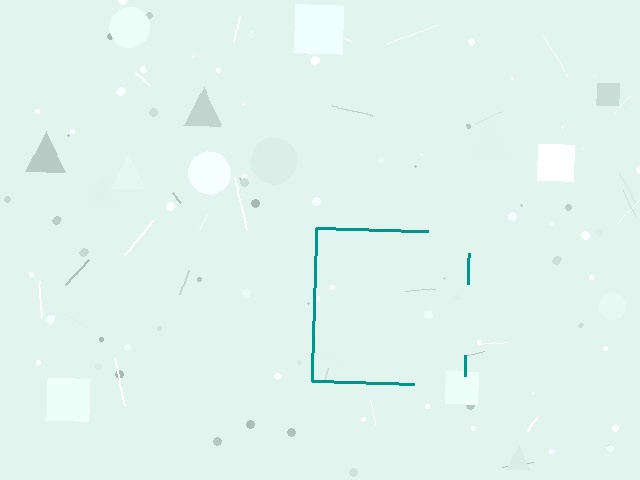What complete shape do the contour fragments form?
The contour fragments form a square.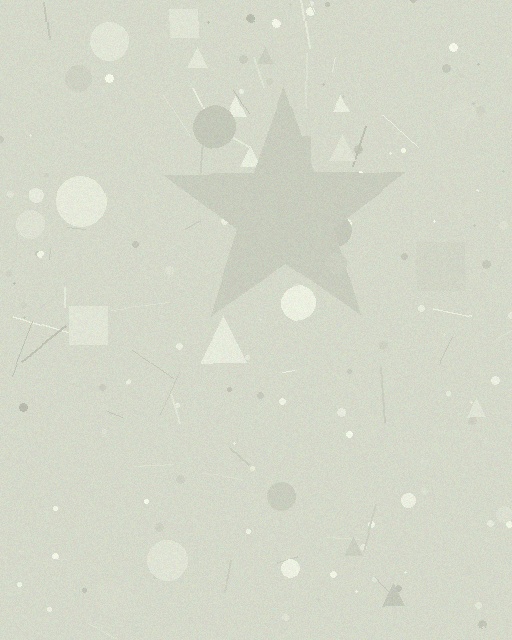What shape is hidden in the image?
A star is hidden in the image.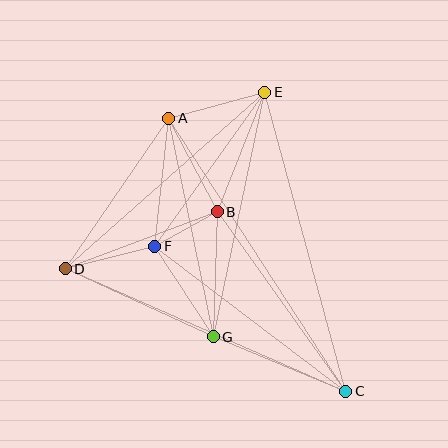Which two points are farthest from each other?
Points A and C are farthest from each other.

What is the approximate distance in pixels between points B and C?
The distance between B and C is approximately 221 pixels.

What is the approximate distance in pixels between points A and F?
The distance between A and F is approximately 129 pixels.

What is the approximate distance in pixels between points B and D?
The distance between B and D is approximately 162 pixels.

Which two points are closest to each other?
Points B and F are closest to each other.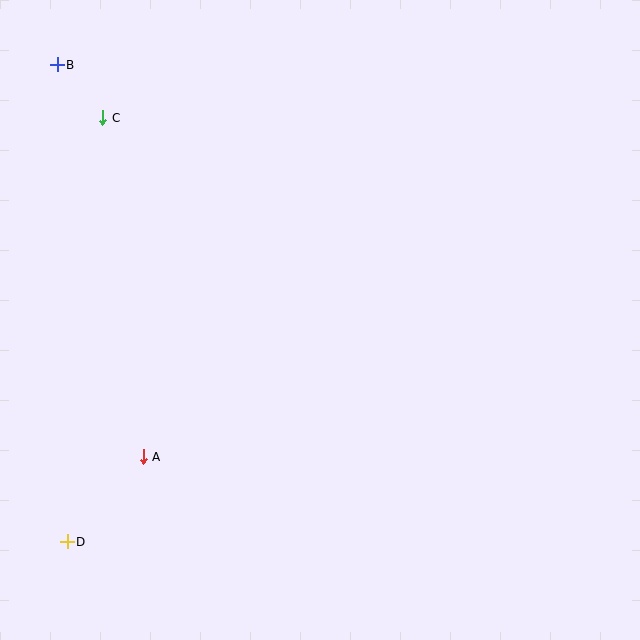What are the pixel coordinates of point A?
Point A is at (143, 457).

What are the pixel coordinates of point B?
Point B is at (57, 65).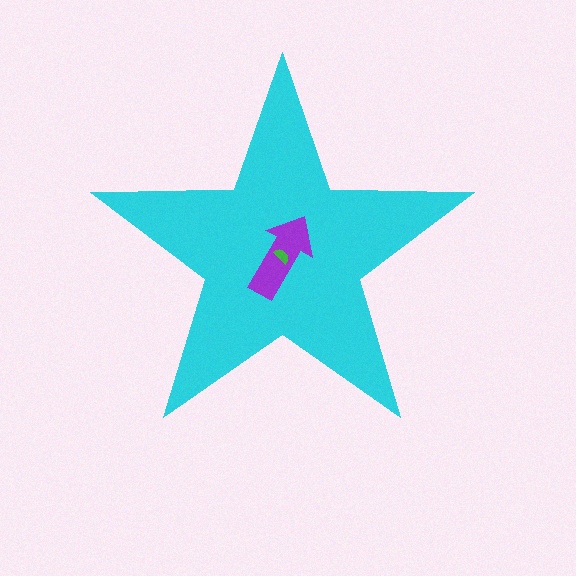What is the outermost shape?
The cyan star.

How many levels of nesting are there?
3.